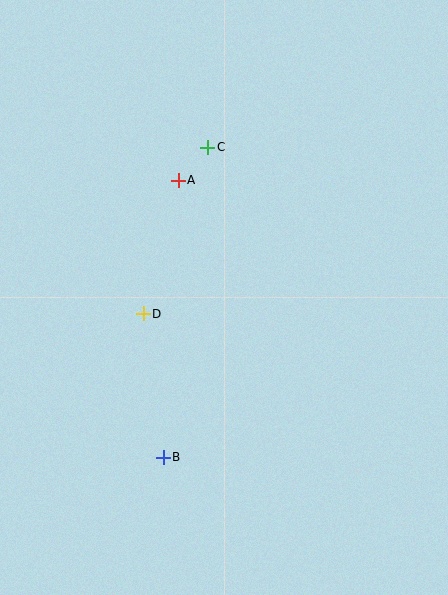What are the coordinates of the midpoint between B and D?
The midpoint between B and D is at (153, 386).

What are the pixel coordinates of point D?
Point D is at (143, 314).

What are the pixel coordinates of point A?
Point A is at (178, 180).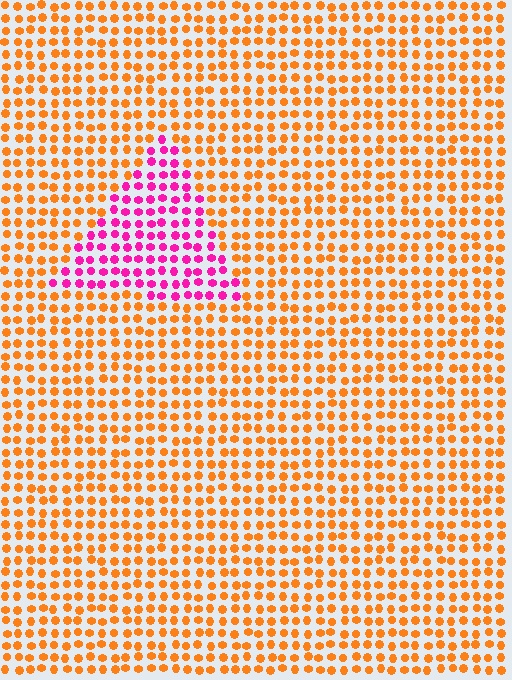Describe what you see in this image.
The image is filled with small orange elements in a uniform arrangement. A triangle-shaped region is visible where the elements are tinted to a slightly different hue, forming a subtle color boundary.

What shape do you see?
I see a triangle.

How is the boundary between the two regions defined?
The boundary is defined purely by a slight shift in hue (about 68 degrees). Spacing, size, and orientation are identical on both sides.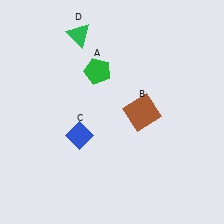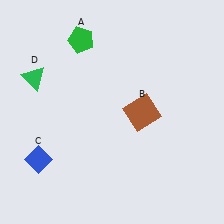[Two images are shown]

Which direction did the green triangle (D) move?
The green triangle (D) moved left.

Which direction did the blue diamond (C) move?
The blue diamond (C) moved left.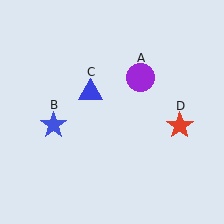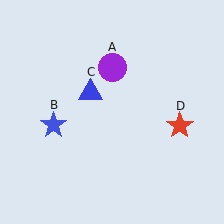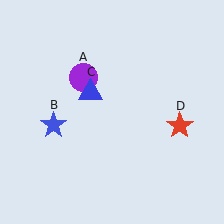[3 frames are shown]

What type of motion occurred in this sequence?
The purple circle (object A) rotated counterclockwise around the center of the scene.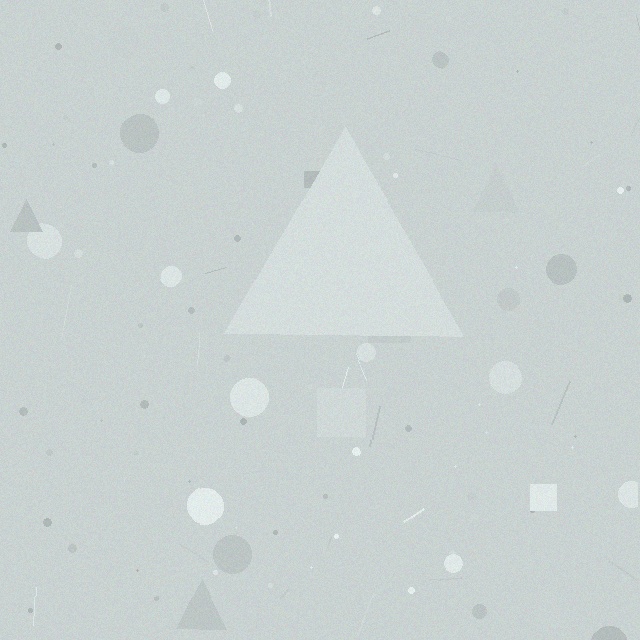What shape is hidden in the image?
A triangle is hidden in the image.